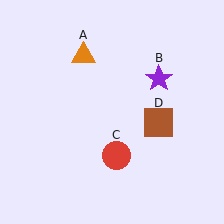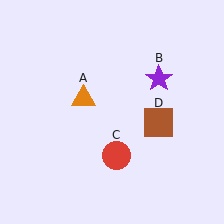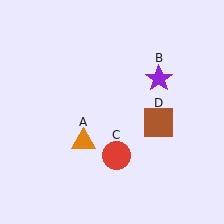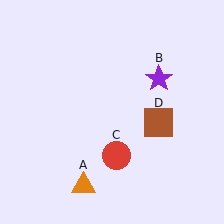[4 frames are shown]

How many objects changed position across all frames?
1 object changed position: orange triangle (object A).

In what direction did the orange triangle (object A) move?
The orange triangle (object A) moved down.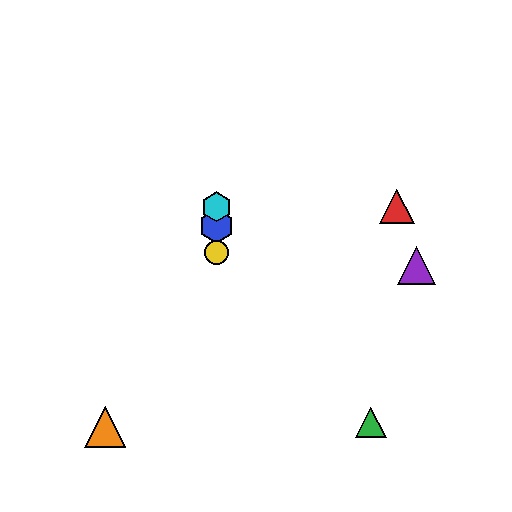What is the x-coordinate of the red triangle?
The red triangle is at x≈397.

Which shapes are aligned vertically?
The blue hexagon, the yellow circle, the cyan hexagon are aligned vertically.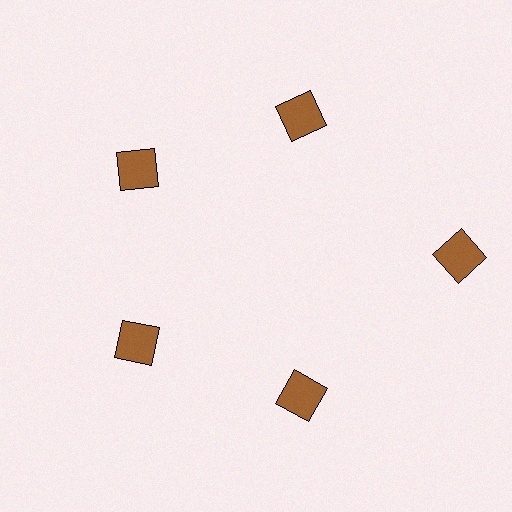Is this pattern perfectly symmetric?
No. The 5 brown squares are arranged in a ring, but one element near the 3 o'clock position is pushed outward from the center, breaking the 5-fold rotational symmetry.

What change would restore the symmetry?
The symmetry would be restored by moving it inward, back onto the ring so that all 5 squares sit at equal angles and equal distance from the center.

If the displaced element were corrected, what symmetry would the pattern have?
It would have 5-fold rotational symmetry — the pattern would map onto itself every 72 degrees.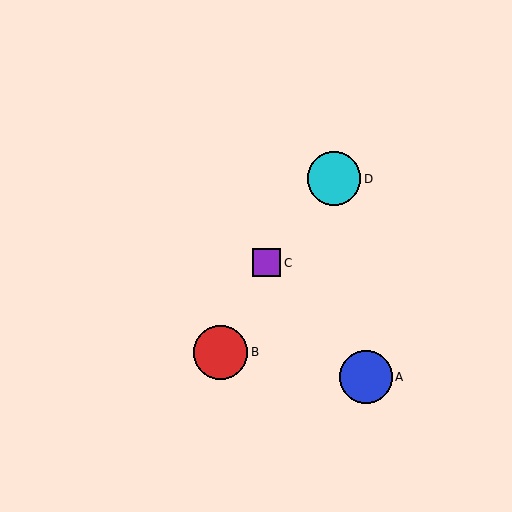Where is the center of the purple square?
The center of the purple square is at (267, 263).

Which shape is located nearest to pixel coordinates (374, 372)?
The blue circle (labeled A) at (366, 377) is nearest to that location.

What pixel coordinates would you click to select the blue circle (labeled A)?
Click at (366, 377) to select the blue circle A.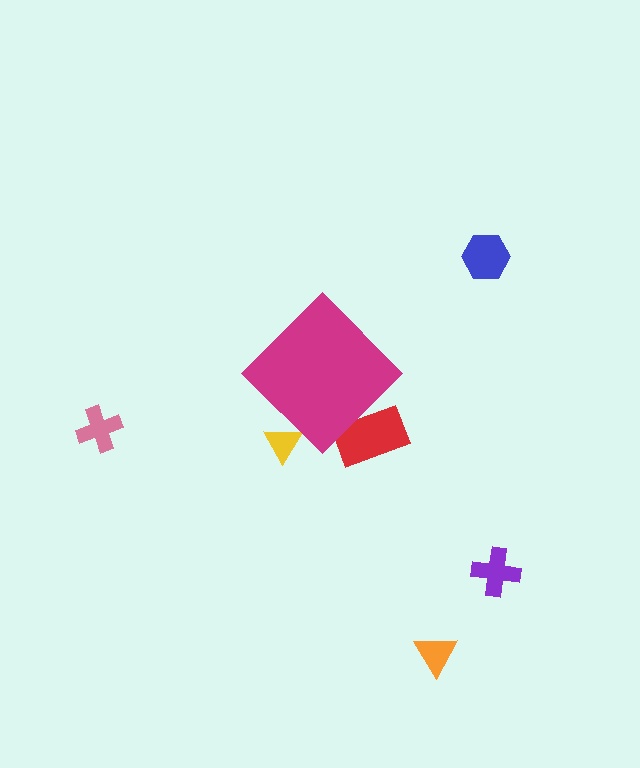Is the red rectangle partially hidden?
Yes, the red rectangle is partially hidden behind the magenta diamond.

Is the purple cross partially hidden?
No, the purple cross is fully visible.